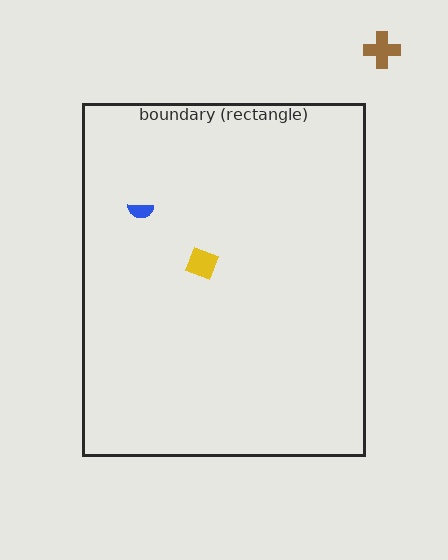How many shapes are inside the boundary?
2 inside, 1 outside.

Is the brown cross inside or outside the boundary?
Outside.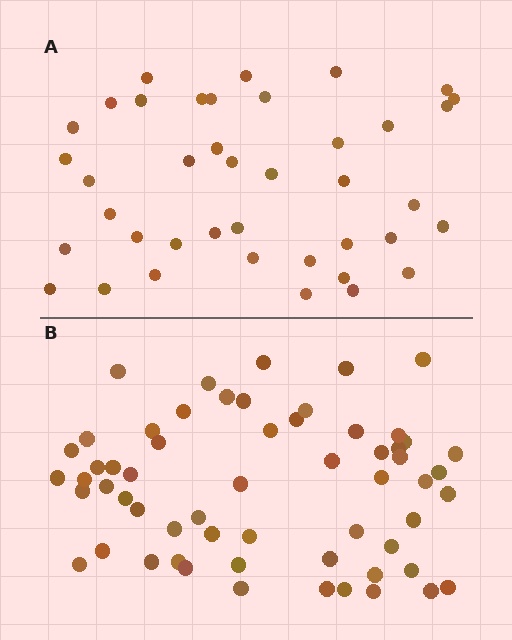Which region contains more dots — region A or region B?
Region B (the bottom region) has more dots.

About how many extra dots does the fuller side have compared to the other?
Region B has approximately 20 more dots than region A.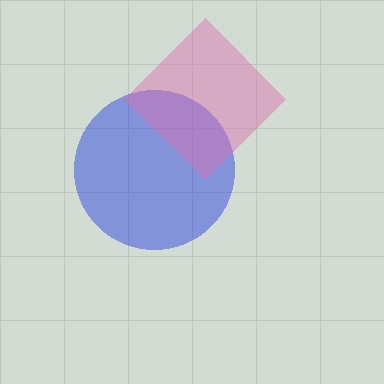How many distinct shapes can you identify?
There are 2 distinct shapes: a blue circle, a pink diamond.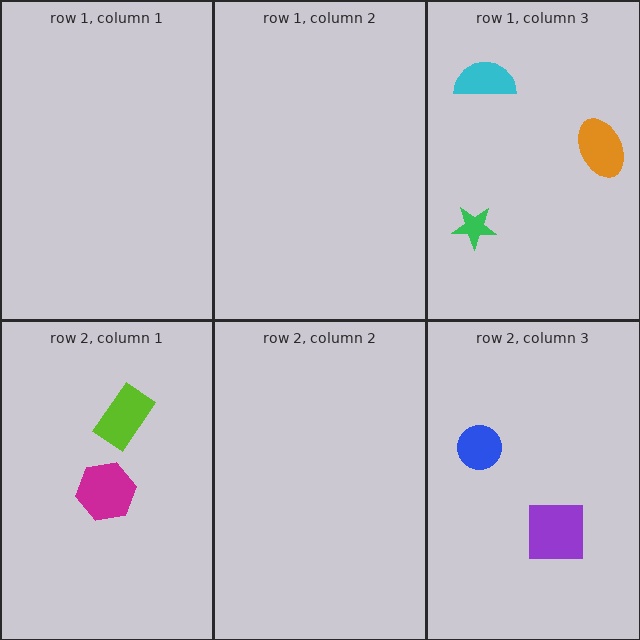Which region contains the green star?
The row 1, column 3 region.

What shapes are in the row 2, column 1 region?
The magenta hexagon, the lime rectangle.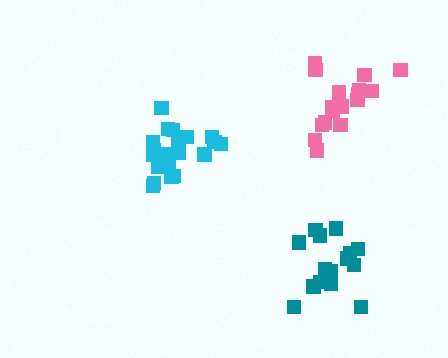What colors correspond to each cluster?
The clusters are colored: pink, teal, cyan.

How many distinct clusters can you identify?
There are 3 distinct clusters.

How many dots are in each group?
Group 1: 17 dots, Group 2: 15 dots, Group 3: 21 dots (53 total).